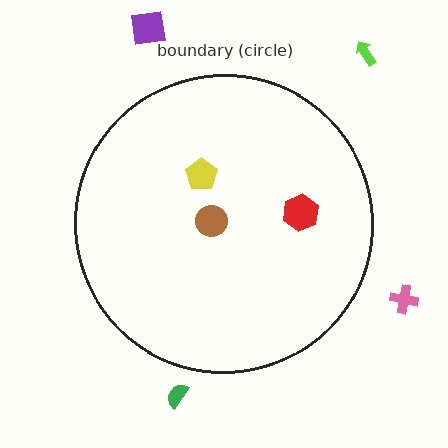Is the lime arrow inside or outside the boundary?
Outside.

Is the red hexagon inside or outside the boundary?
Inside.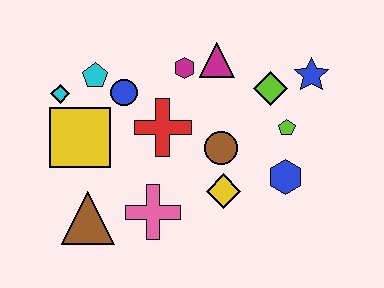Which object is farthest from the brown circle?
The cyan diamond is farthest from the brown circle.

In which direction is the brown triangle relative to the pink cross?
The brown triangle is to the left of the pink cross.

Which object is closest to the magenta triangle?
The magenta hexagon is closest to the magenta triangle.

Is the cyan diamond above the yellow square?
Yes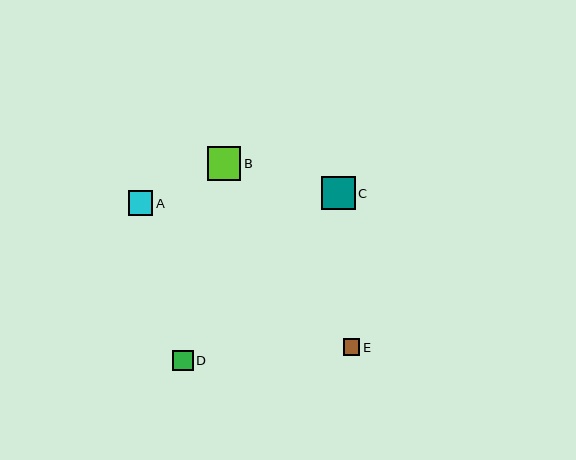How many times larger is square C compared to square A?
Square C is approximately 1.4 times the size of square A.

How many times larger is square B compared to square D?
Square B is approximately 1.6 times the size of square D.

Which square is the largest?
Square C is the largest with a size of approximately 34 pixels.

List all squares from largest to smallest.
From largest to smallest: C, B, A, D, E.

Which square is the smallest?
Square E is the smallest with a size of approximately 16 pixels.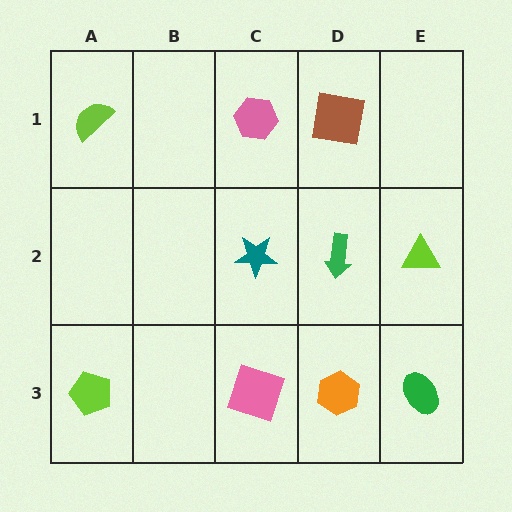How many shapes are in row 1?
3 shapes.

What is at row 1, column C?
A pink hexagon.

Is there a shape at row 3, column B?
No, that cell is empty.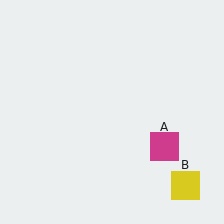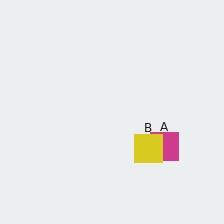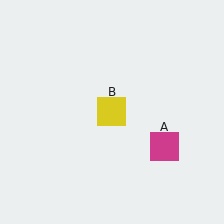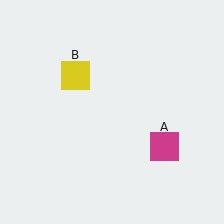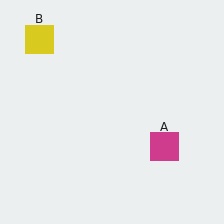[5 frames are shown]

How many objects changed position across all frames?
1 object changed position: yellow square (object B).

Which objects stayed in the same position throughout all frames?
Magenta square (object A) remained stationary.